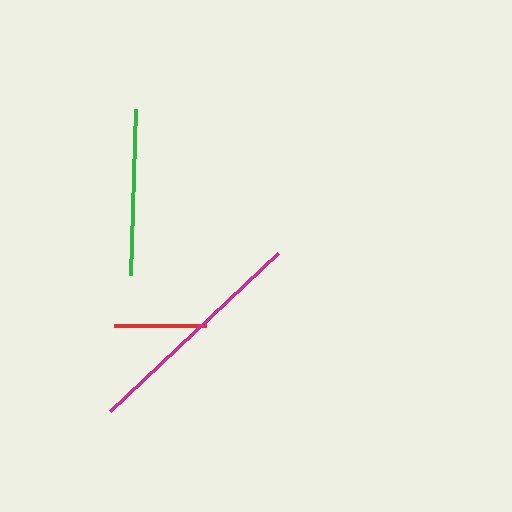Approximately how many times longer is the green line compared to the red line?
The green line is approximately 1.8 times the length of the red line.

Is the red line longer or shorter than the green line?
The green line is longer than the red line.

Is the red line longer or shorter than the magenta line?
The magenta line is longer than the red line.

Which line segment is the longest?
The magenta line is the longest at approximately 230 pixels.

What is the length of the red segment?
The red segment is approximately 91 pixels long.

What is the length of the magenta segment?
The magenta segment is approximately 230 pixels long.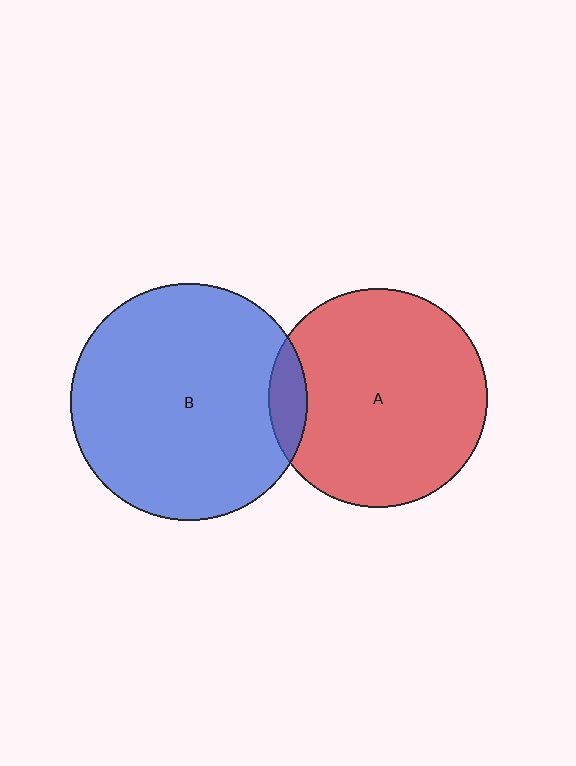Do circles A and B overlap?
Yes.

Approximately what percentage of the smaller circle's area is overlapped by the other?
Approximately 10%.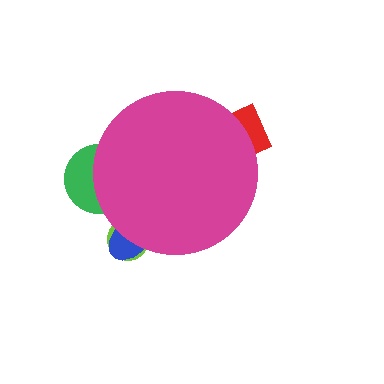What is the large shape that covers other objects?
A magenta circle.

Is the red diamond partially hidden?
Yes, the red diamond is partially hidden behind the magenta circle.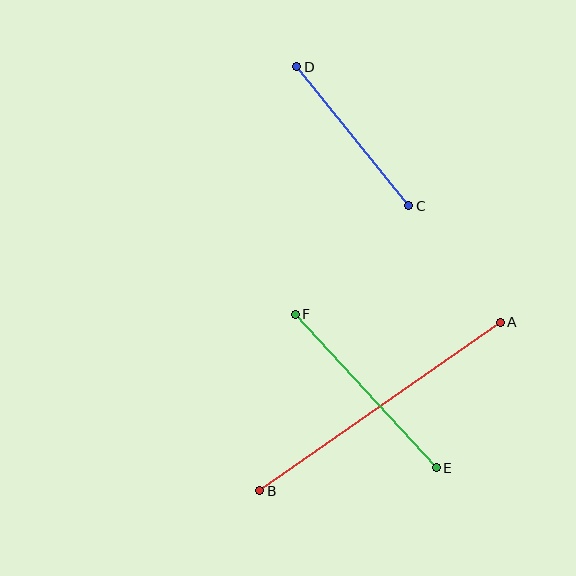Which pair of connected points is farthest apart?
Points A and B are farthest apart.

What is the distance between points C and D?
The distance is approximately 178 pixels.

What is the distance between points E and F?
The distance is approximately 209 pixels.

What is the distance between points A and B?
The distance is approximately 294 pixels.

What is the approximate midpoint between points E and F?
The midpoint is at approximately (366, 391) pixels.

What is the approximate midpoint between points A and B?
The midpoint is at approximately (380, 406) pixels.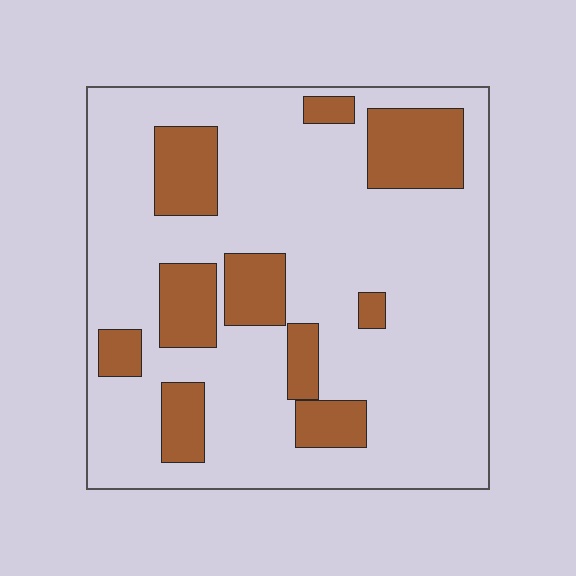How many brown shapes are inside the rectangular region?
10.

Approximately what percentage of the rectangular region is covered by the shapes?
Approximately 25%.